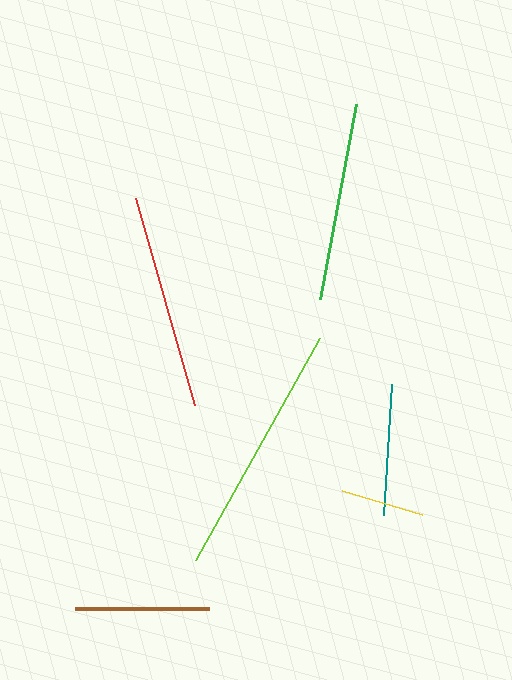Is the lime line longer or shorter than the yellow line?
The lime line is longer than the yellow line.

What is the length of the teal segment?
The teal segment is approximately 132 pixels long.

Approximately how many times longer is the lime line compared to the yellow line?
The lime line is approximately 3.0 times the length of the yellow line.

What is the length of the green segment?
The green segment is approximately 198 pixels long.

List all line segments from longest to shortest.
From longest to shortest: lime, red, green, brown, teal, yellow.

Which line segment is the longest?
The lime line is the longest at approximately 255 pixels.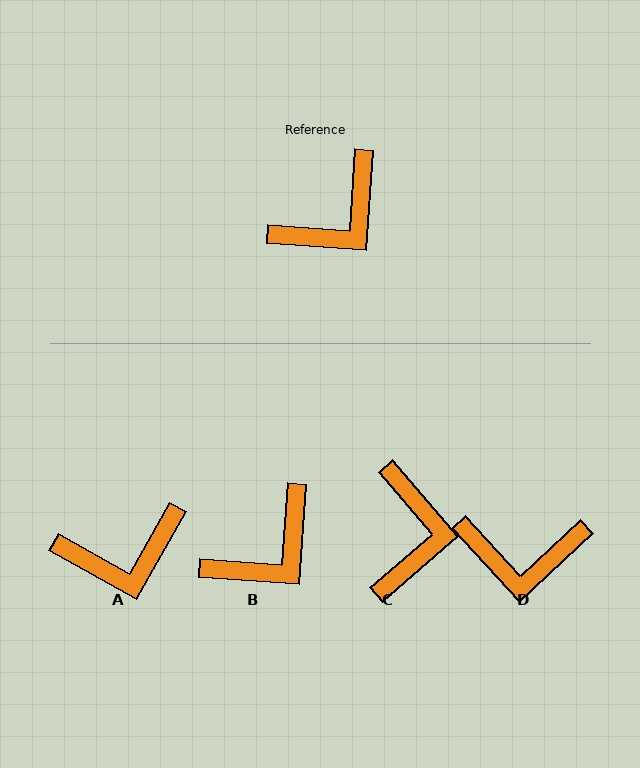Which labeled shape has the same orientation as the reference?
B.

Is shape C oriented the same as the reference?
No, it is off by about 45 degrees.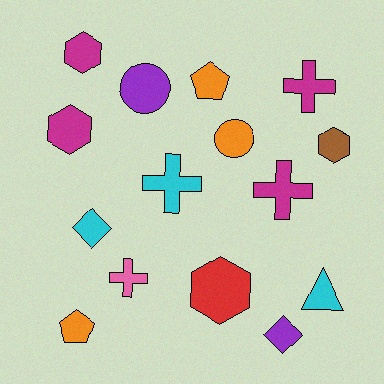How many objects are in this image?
There are 15 objects.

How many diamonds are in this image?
There are 2 diamonds.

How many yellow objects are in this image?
There are no yellow objects.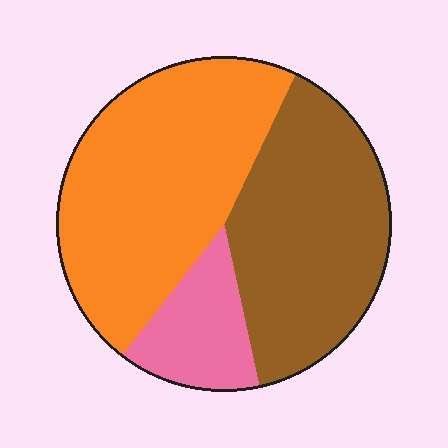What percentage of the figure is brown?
Brown covers 39% of the figure.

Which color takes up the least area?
Pink, at roughly 15%.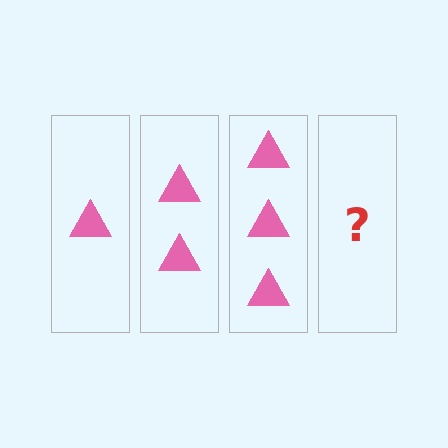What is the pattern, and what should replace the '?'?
The pattern is that each step adds one more triangle. The '?' should be 4 triangles.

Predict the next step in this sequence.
The next step is 4 triangles.